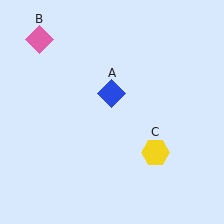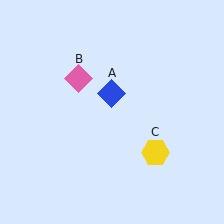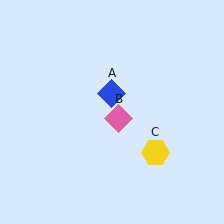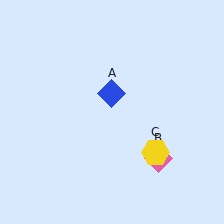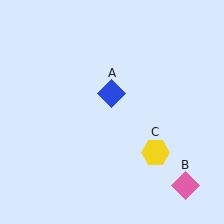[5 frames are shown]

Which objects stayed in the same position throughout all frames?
Blue diamond (object A) and yellow hexagon (object C) remained stationary.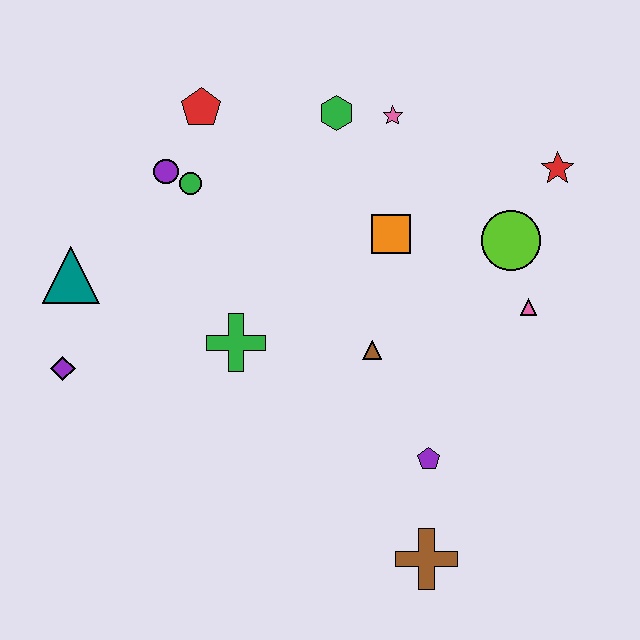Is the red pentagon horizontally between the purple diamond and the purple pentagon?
Yes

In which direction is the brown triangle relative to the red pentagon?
The brown triangle is below the red pentagon.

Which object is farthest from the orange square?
The purple diamond is farthest from the orange square.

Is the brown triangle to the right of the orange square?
No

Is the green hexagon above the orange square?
Yes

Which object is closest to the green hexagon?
The pink star is closest to the green hexagon.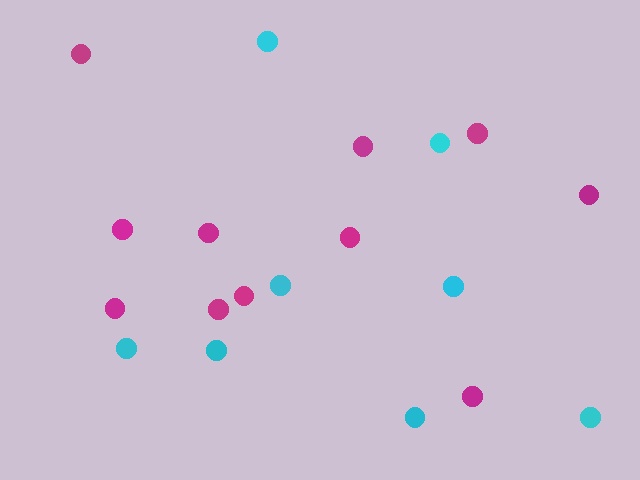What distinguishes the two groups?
There are 2 groups: one group of cyan circles (8) and one group of magenta circles (11).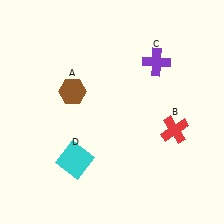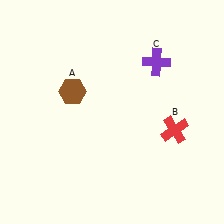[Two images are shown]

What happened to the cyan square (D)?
The cyan square (D) was removed in Image 2. It was in the bottom-left area of Image 1.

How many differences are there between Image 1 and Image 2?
There is 1 difference between the two images.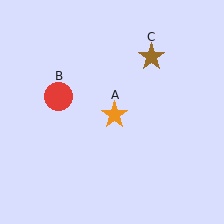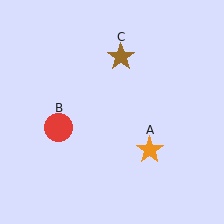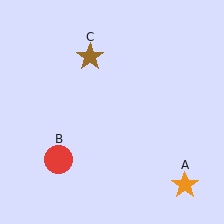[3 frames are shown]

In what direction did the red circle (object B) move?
The red circle (object B) moved down.